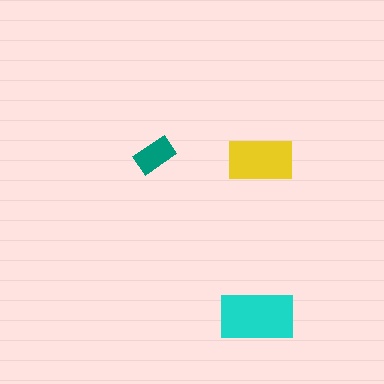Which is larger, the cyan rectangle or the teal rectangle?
The cyan one.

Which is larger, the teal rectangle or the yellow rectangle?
The yellow one.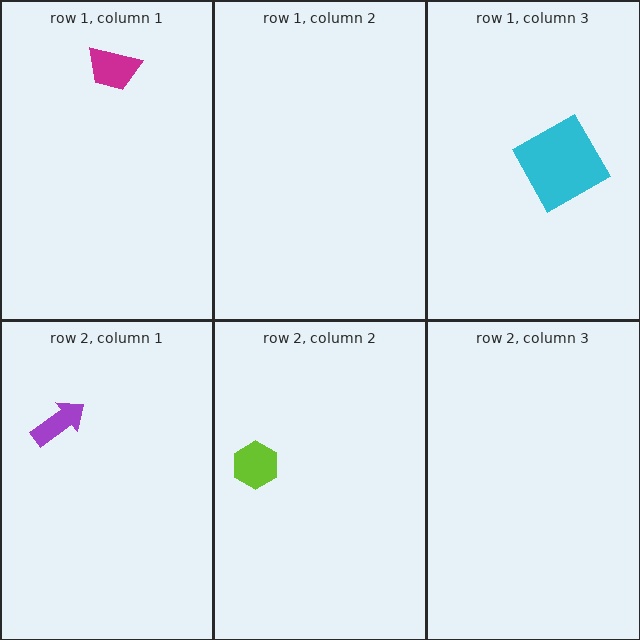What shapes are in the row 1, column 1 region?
The magenta trapezoid.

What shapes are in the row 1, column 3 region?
The cyan square.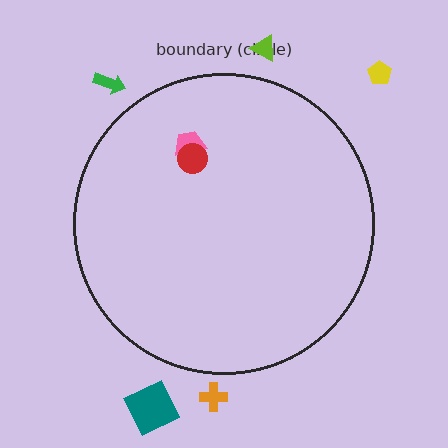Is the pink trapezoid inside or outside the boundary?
Inside.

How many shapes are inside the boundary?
2 inside, 5 outside.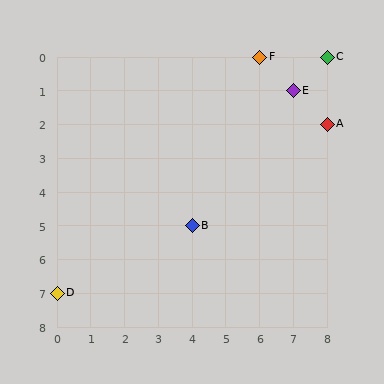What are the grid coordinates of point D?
Point D is at grid coordinates (0, 7).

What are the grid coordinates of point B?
Point B is at grid coordinates (4, 5).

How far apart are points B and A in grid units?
Points B and A are 4 columns and 3 rows apart (about 5.0 grid units diagonally).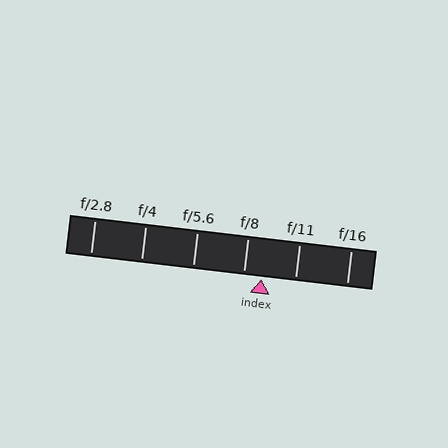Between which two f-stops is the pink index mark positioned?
The index mark is between f/8 and f/11.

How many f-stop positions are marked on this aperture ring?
There are 6 f-stop positions marked.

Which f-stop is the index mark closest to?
The index mark is closest to f/8.